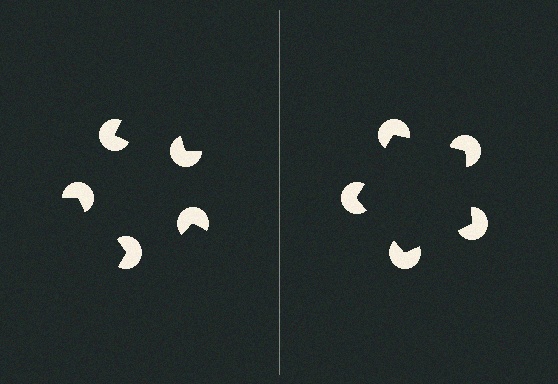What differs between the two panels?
The pac-man discs are positioned identically on both sides; only the wedge orientations differ. On the right they align to a pentagon; on the left they are misaligned.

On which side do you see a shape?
An illusory pentagon appears on the right side. On the left side the wedge cuts are rotated, so no coherent shape forms.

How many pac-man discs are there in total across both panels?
10 — 5 on each side.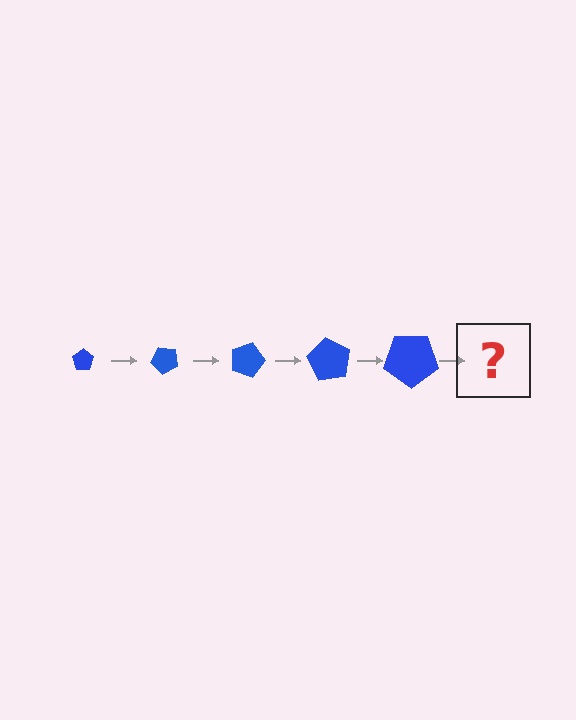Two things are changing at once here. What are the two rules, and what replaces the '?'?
The two rules are that the pentagon grows larger each step and it rotates 45 degrees each step. The '?' should be a pentagon, larger than the previous one and rotated 225 degrees from the start.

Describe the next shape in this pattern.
It should be a pentagon, larger than the previous one and rotated 225 degrees from the start.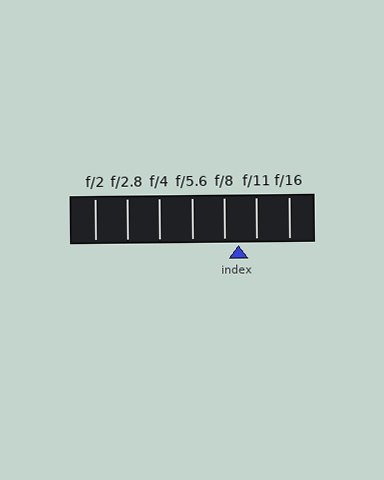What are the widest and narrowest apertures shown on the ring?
The widest aperture shown is f/2 and the narrowest is f/16.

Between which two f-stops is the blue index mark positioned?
The index mark is between f/8 and f/11.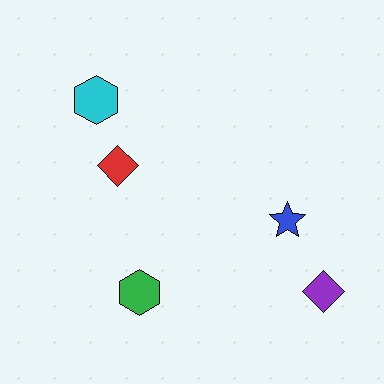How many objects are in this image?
There are 5 objects.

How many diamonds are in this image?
There are 2 diamonds.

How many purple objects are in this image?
There is 1 purple object.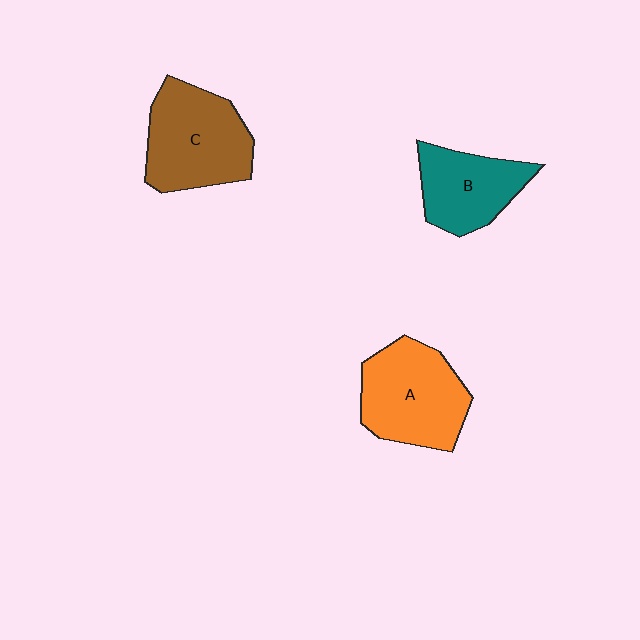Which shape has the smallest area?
Shape B (teal).